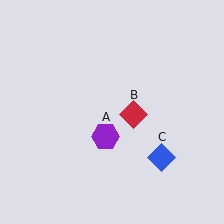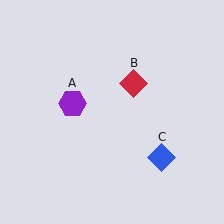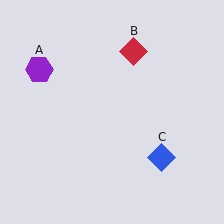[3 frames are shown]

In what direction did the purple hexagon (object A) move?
The purple hexagon (object A) moved up and to the left.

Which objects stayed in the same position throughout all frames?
Blue diamond (object C) remained stationary.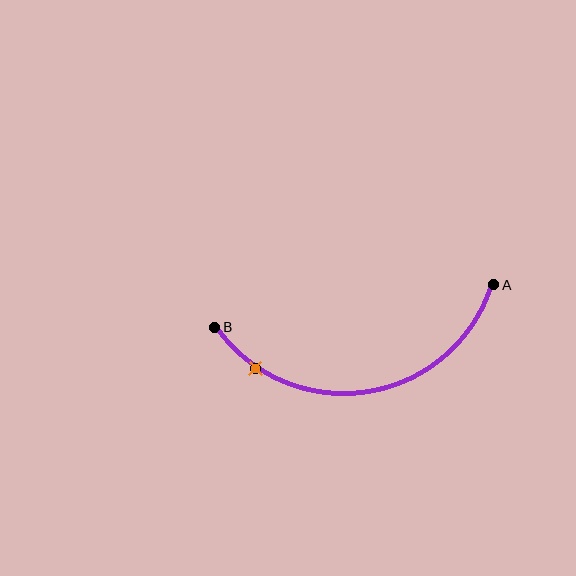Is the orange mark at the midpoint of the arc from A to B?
No. The orange mark lies on the arc but is closer to endpoint B. The arc midpoint would be at the point on the curve equidistant along the arc from both A and B.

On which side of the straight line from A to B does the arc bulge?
The arc bulges below the straight line connecting A and B.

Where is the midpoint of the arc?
The arc midpoint is the point on the curve farthest from the straight line joining A and B. It sits below that line.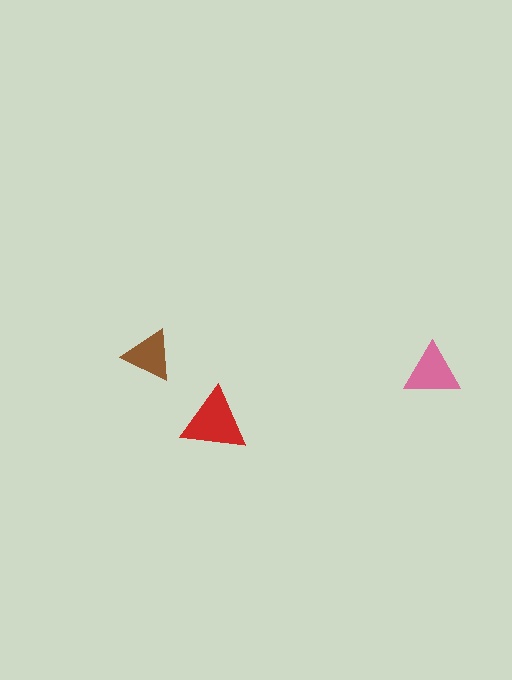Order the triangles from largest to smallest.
the red one, the pink one, the brown one.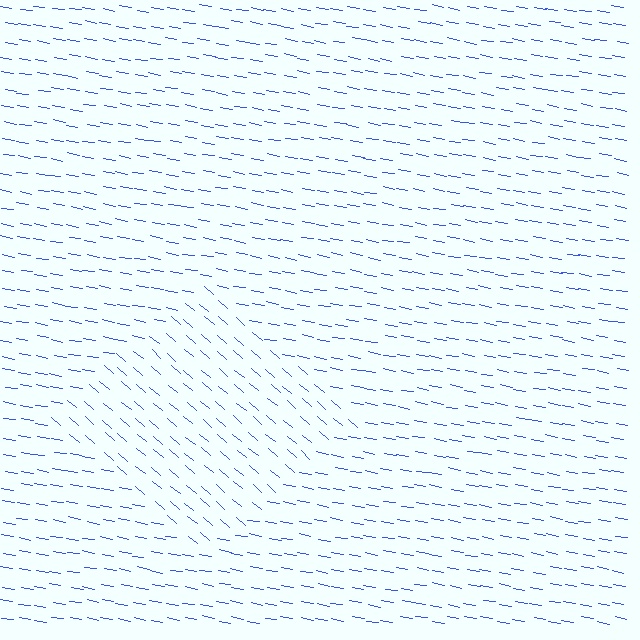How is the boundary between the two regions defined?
The boundary is defined purely by a change in line orientation (approximately 31 degrees difference). All lines are the same color and thickness.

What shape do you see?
I see a diamond.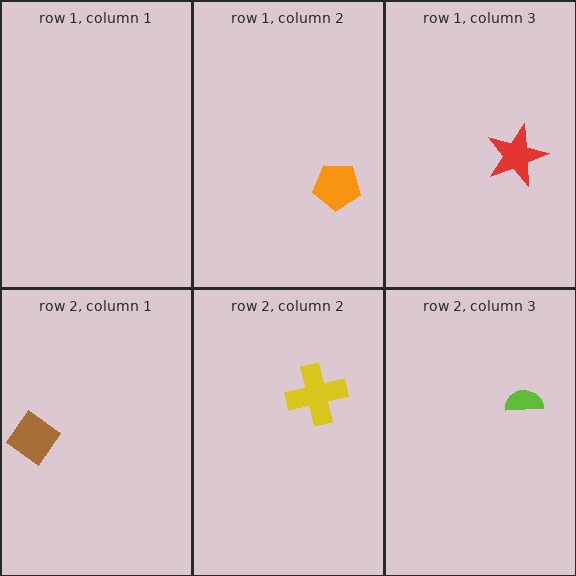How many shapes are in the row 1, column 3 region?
1.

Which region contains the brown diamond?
The row 2, column 1 region.